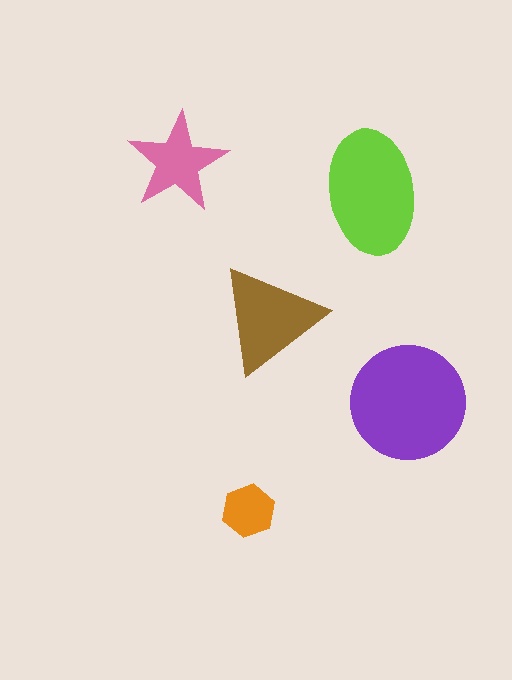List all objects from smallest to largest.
The orange hexagon, the pink star, the brown triangle, the lime ellipse, the purple circle.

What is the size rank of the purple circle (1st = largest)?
1st.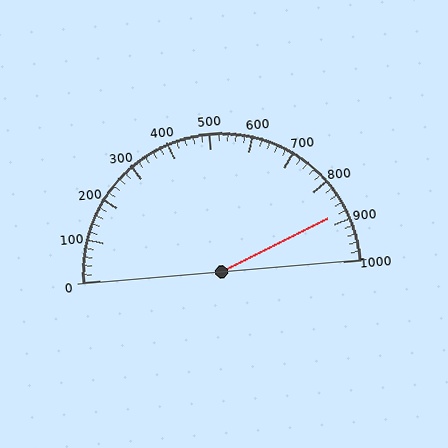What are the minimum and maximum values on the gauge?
The gauge ranges from 0 to 1000.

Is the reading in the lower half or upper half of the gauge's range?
The reading is in the upper half of the range (0 to 1000).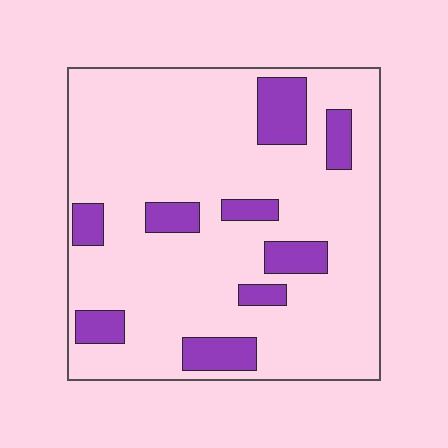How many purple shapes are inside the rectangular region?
9.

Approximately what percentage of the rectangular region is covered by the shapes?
Approximately 15%.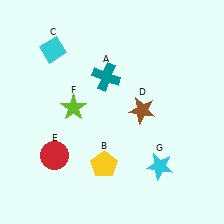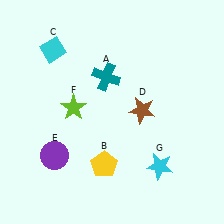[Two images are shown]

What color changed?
The circle (E) changed from red in Image 1 to purple in Image 2.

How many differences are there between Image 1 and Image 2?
There is 1 difference between the two images.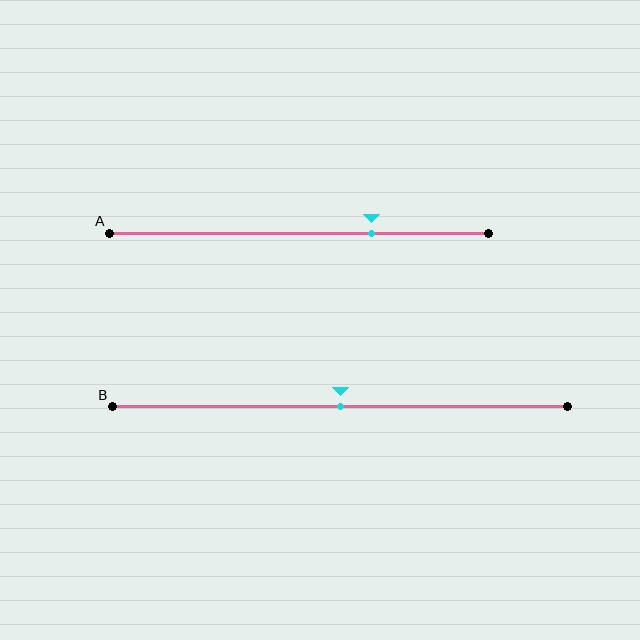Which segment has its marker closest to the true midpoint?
Segment B has its marker closest to the true midpoint.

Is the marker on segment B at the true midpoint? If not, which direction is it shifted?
Yes, the marker on segment B is at the true midpoint.